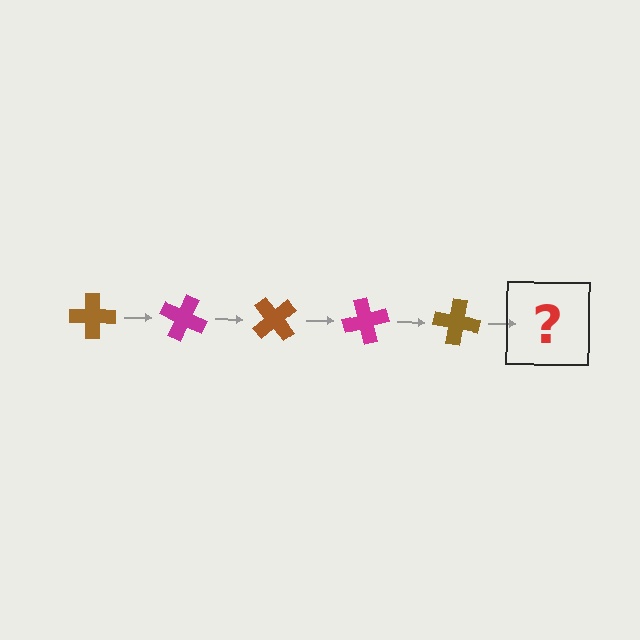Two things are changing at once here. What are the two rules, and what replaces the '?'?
The two rules are that it rotates 25 degrees each step and the color cycles through brown and magenta. The '?' should be a magenta cross, rotated 125 degrees from the start.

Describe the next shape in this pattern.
It should be a magenta cross, rotated 125 degrees from the start.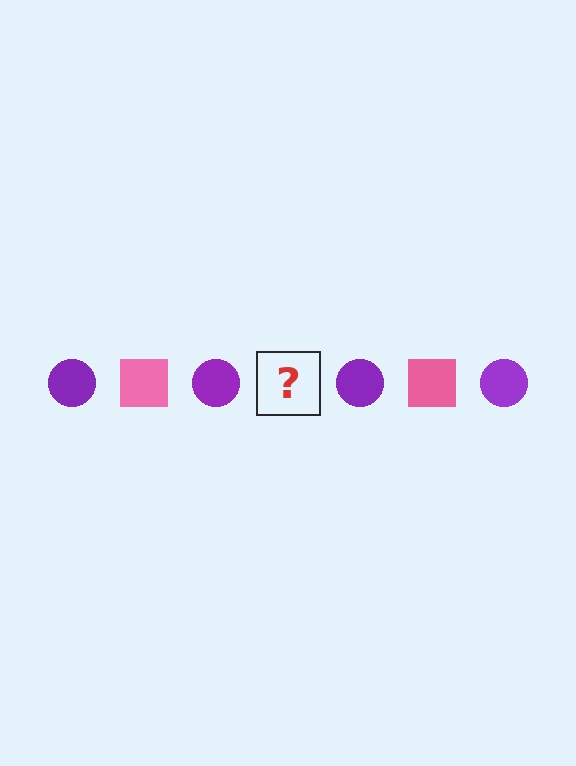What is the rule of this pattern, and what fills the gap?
The rule is that the pattern alternates between purple circle and pink square. The gap should be filled with a pink square.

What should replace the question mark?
The question mark should be replaced with a pink square.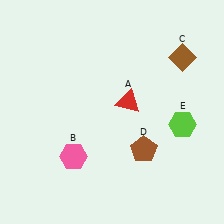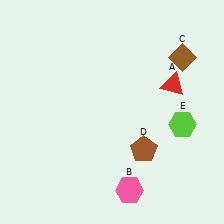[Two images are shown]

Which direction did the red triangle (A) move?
The red triangle (A) moved right.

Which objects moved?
The objects that moved are: the red triangle (A), the pink hexagon (B).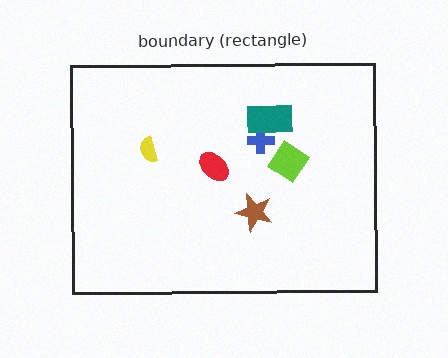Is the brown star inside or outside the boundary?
Inside.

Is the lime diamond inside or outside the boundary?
Inside.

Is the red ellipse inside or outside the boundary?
Inside.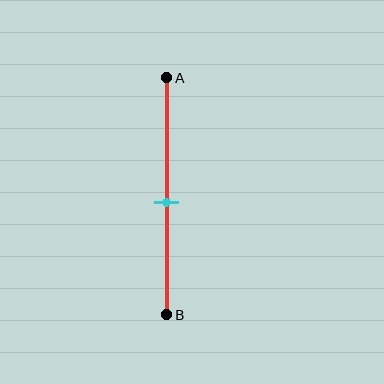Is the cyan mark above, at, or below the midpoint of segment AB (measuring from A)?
The cyan mark is approximately at the midpoint of segment AB.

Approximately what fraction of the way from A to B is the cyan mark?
The cyan mark is approximately 50% of the way from A to B.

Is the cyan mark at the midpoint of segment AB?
Yes, the mark is approximately at the midpoint.